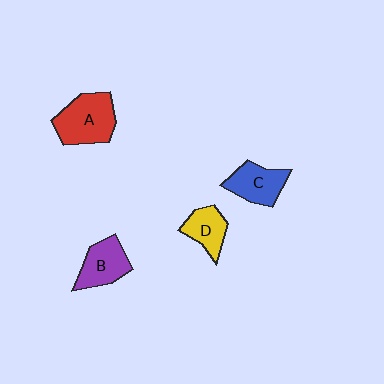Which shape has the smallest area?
Shape D (yellow).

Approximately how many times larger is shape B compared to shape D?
Approximately 1.2 times.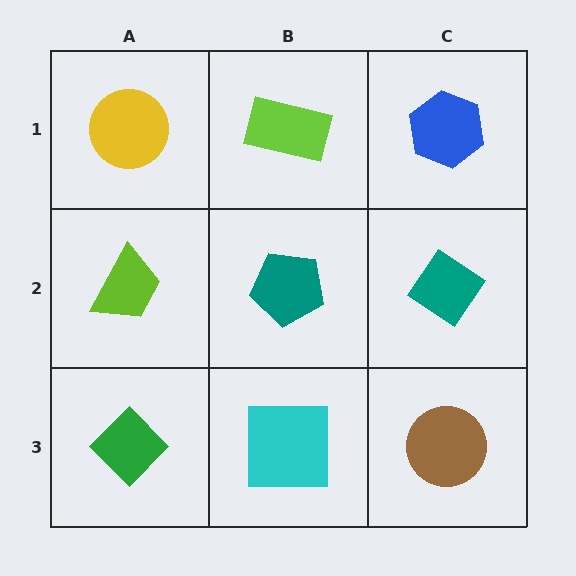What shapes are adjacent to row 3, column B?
A teal pentagon (row 2, column B), a green diamond (row 3, column A), a brown circle (row 3, column C).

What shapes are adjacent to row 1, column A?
A lime trapezoid (row 2, column A), a lime rectangle (row 1, column B).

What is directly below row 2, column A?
A green diamond.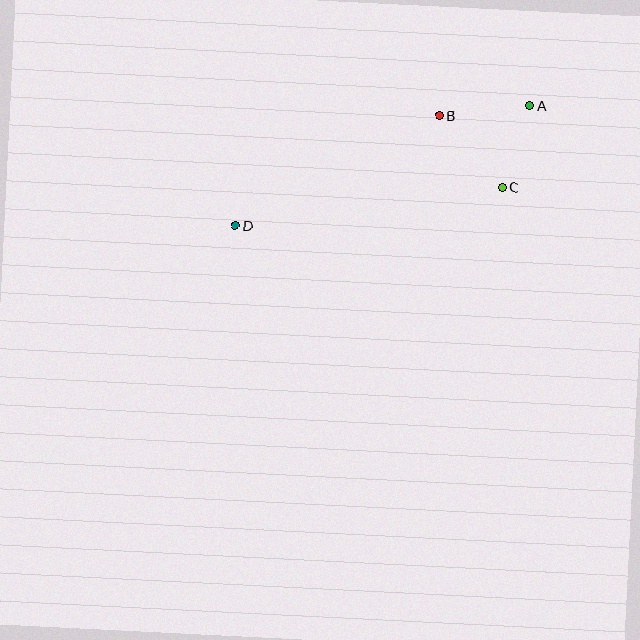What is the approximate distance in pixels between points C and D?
The distance between C and D is approximately 269 pixels.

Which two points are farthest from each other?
Points A and D are farthest from each other.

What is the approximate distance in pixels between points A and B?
The distance between A and B is approximately 91 pixels.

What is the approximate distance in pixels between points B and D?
The distance between B and D is approximately 232 pixels.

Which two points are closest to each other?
Points A and C are closest to each other.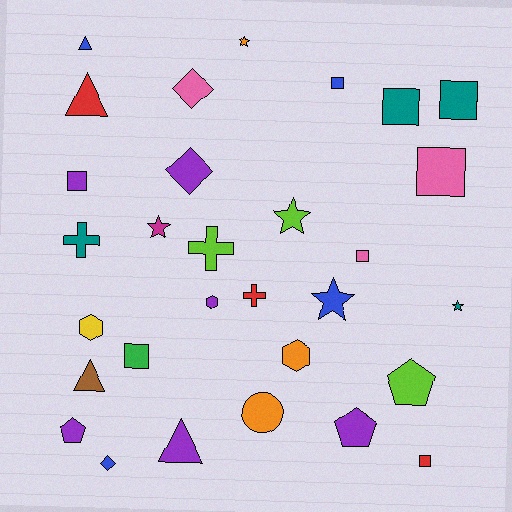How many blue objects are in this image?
There are 4 blue objects.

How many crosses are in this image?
There are 3 crosses.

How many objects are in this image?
There are 30 objects.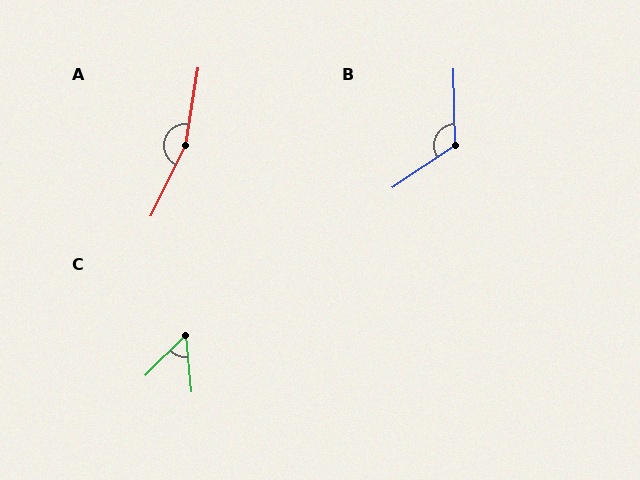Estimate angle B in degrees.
Approximately 122 degrees.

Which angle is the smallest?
C, at approximately 50 degrees.